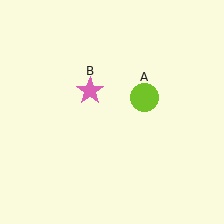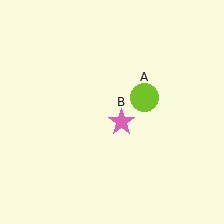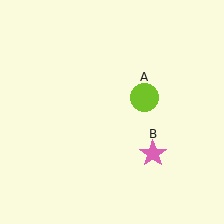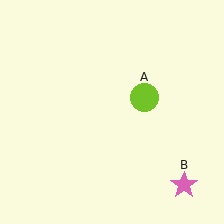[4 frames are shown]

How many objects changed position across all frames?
1 object changed position: pink star (object B).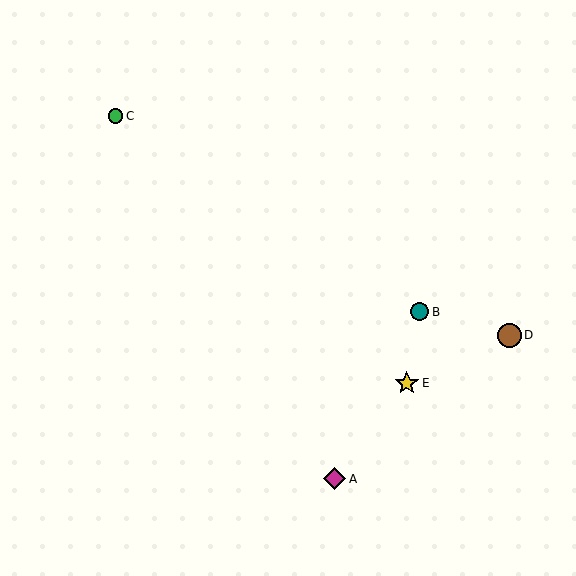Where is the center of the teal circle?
The center of the teal circle is at (419, 312).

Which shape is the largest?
The brown circle (labeled D) is the largest.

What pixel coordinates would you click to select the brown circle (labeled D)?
Click at (509, 335) to select the brown circle D.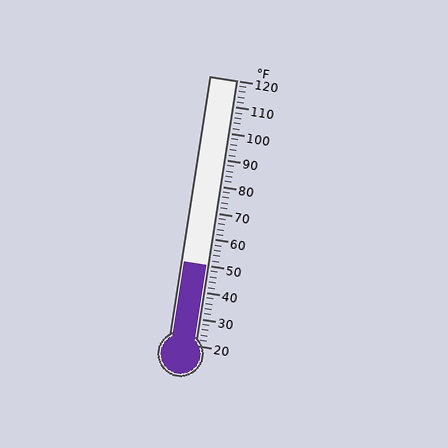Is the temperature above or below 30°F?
The temperature is above 30°F.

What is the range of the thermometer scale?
The thermometer scale ranges from 20°F to 120°F.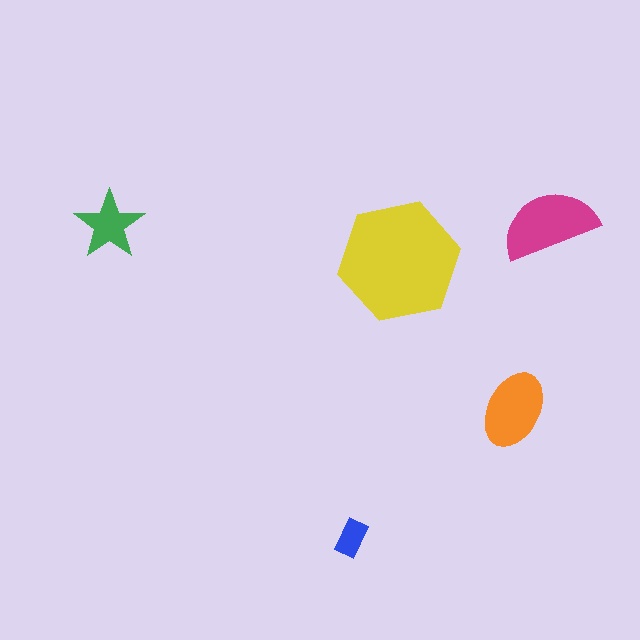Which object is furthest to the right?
The magenta semicircle is rightmost.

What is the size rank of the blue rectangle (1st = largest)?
5th.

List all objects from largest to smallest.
The yellow hexagon, the magenta semicircle, the orange ellipse, the green star, the blue rectangle.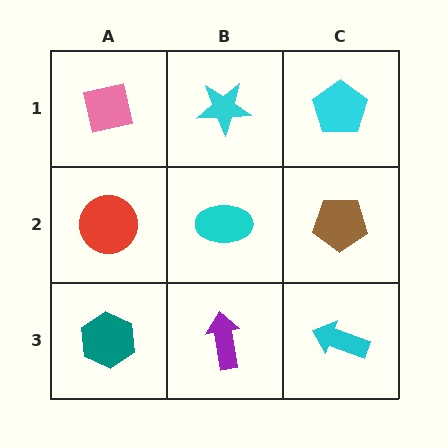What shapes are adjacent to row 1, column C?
A brown pentagon (row 2, column C), a cyan star (row 1, column B).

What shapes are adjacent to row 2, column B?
A cyan star (row 1, column B), a purple arrow (row 3, column B), a red circle (row 2, column A), a brown pentagon (row 2, column C).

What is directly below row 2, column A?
A teal hexagon.